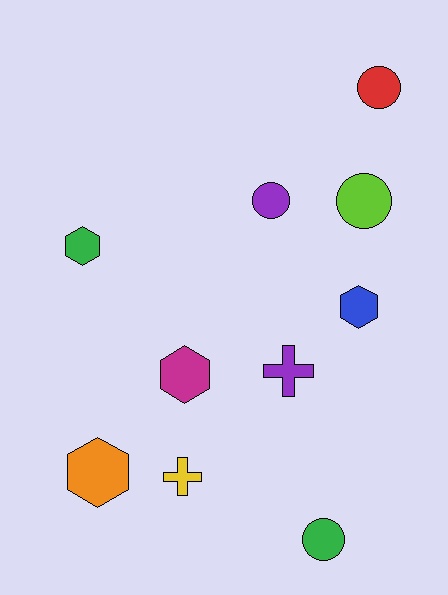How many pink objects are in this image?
There are no pink objects.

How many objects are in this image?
There are 10 objects.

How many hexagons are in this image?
There are 4 hexagons.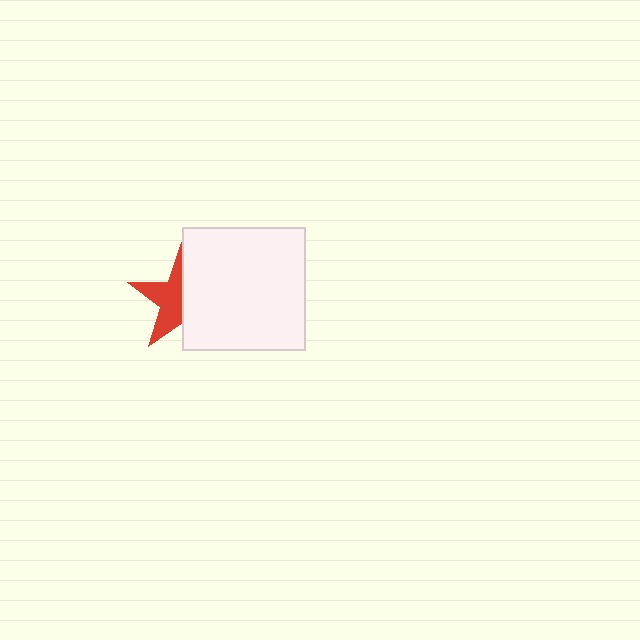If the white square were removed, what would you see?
You would see the complete red star.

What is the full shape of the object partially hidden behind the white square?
The partially hidden object is a red star.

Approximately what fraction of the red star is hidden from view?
Roughly 51% of the red star is hidden behind the white square.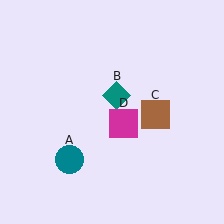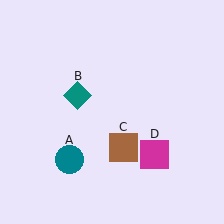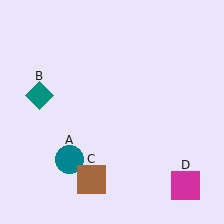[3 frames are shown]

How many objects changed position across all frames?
3 objects changed position: teal diamond (object B), brown square (object C), magenta square (object D).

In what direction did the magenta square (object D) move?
The magenta square (object D) moved down and to the right.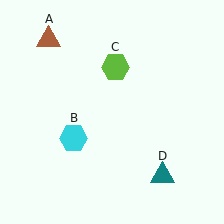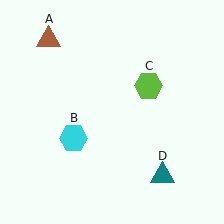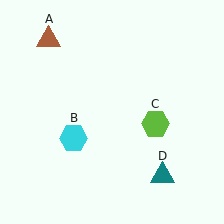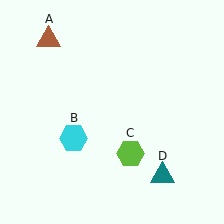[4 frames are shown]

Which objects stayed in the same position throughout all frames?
Brown triangle (object A) and cyan hexagon (object B) and teal triangle (object D) remained stationary.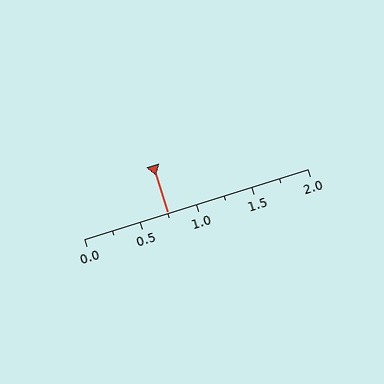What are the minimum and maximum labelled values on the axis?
The axis runs from 0.0 to 2.0.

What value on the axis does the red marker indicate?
The marker indicates approximately 0.75.